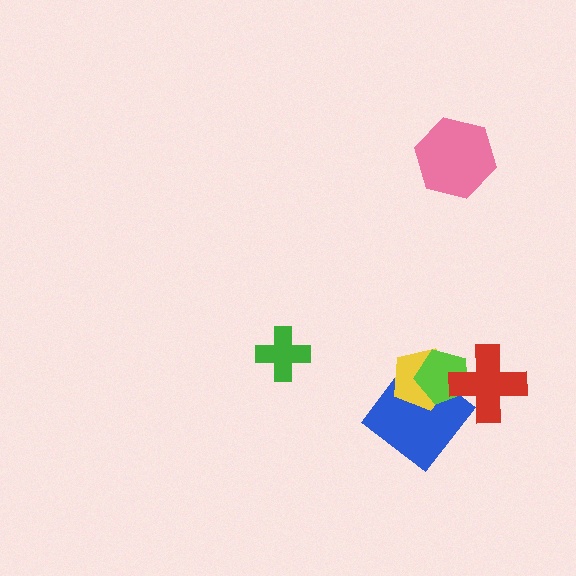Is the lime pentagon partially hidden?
Yes, it is partially covered by another shape.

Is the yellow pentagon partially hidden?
Yes, it is partially covered by another shape.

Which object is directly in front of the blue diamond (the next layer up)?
The yellow pentagon is directly in front of the blue diamond.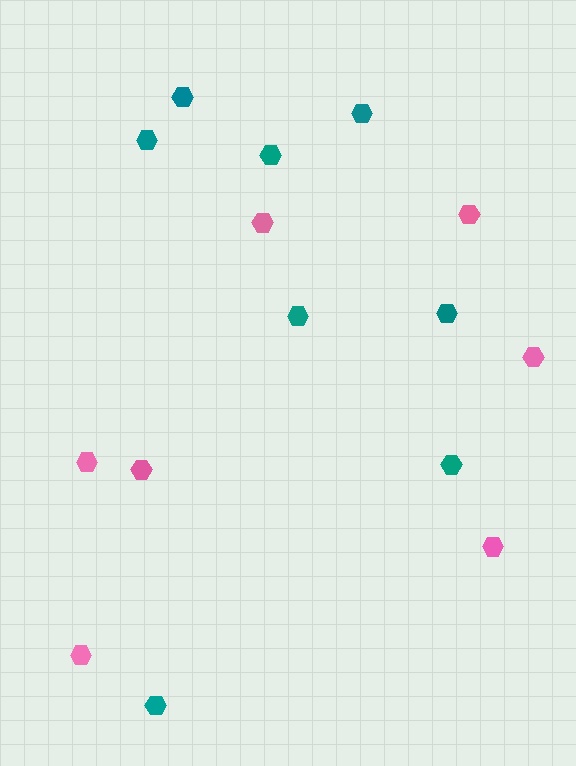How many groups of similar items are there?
There are 2 groups: one group of pink hexagons (7) and one group of teal hexagons (8).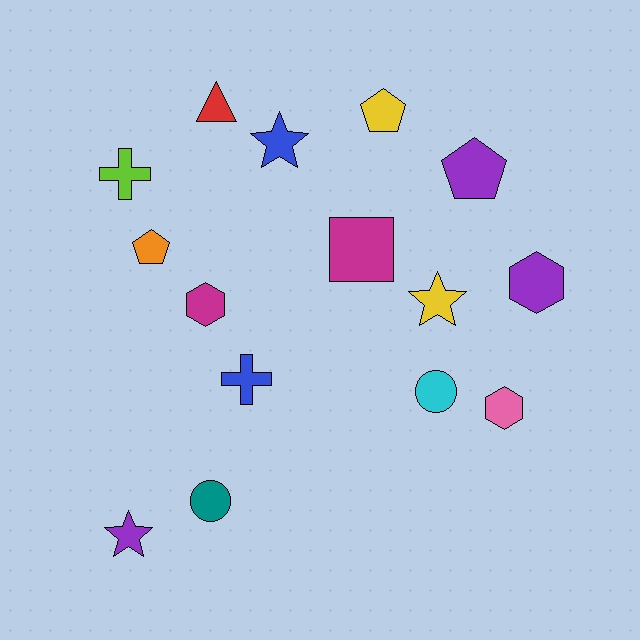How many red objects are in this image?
There is 1 red object.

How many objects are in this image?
There are 15 objects.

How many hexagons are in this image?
There are 3 hexagons.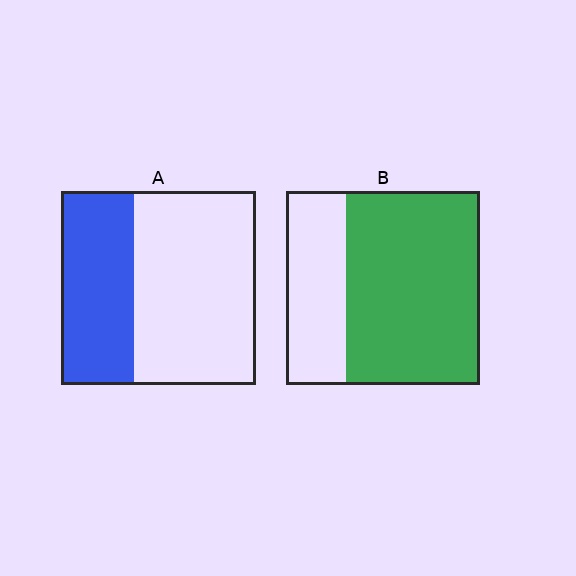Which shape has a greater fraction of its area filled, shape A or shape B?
Shape B.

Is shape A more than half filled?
No.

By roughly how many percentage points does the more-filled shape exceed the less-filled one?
By roughly 30 percentage points (B over A).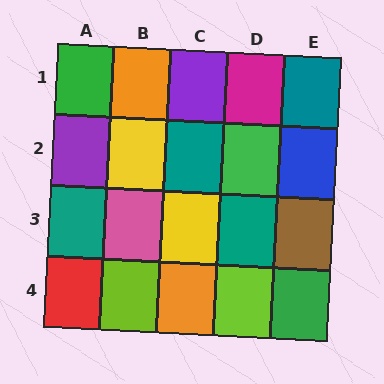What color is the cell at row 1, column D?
Magenta.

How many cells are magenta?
1 cell is magenta.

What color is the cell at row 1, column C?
Purple.